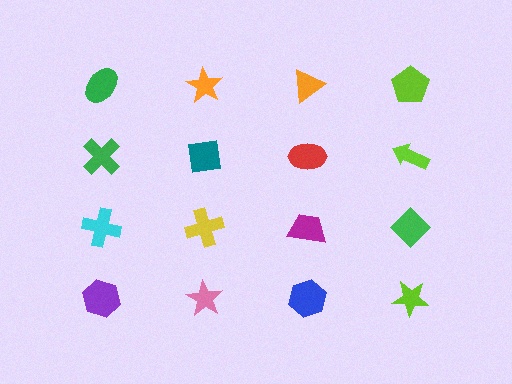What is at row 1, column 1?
A green ellipse.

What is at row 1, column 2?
An orange star.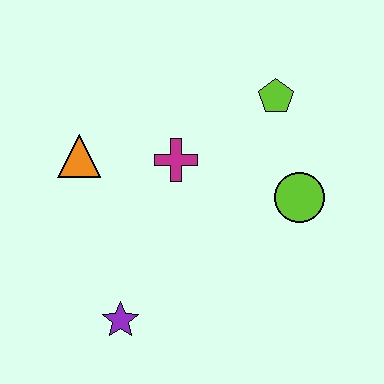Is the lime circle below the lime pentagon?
Yes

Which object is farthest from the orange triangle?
The lime circle is farthest from the orange triangle.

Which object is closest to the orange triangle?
The magenta cross is closest to the orange triangle.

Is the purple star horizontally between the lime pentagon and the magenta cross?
No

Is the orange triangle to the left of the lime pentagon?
Yes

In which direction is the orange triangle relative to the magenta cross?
The orange triangle is to the left of the magenta cross.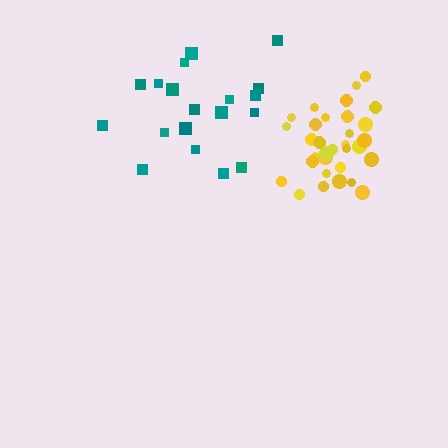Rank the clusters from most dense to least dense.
yellow, teal.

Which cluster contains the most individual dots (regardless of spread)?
Yellow (32).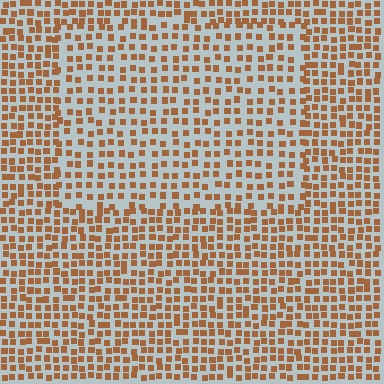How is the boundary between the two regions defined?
The boundary is defined by a change in element density (approximately 1.5x ratio). All elements are the same color, size, and shape.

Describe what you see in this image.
The image contains small brown elements arranged at two different densities. A rectangle-shaped region is visible where the elements are less densely packed than the surrounding area.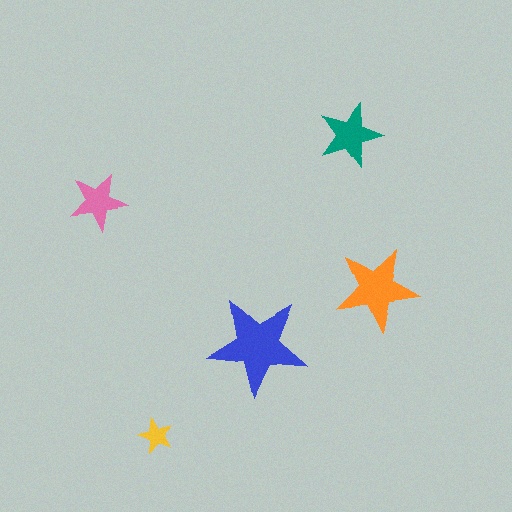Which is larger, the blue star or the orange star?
The blue one.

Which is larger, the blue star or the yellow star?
The blue one.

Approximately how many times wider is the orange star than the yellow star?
About 2.5 times wider.